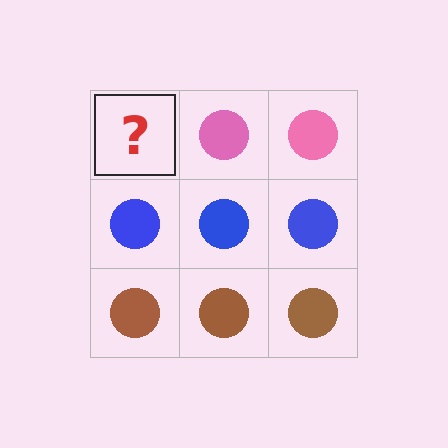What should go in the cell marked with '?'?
The missing cell should contain a pink circle.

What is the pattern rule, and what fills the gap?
The rule is that each row has a consistent color. The gap should be filled with a pink circle.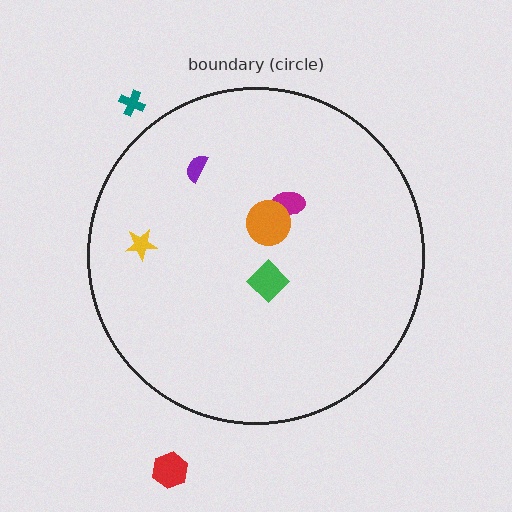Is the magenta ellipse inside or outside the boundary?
Inside.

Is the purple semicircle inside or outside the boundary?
Inside.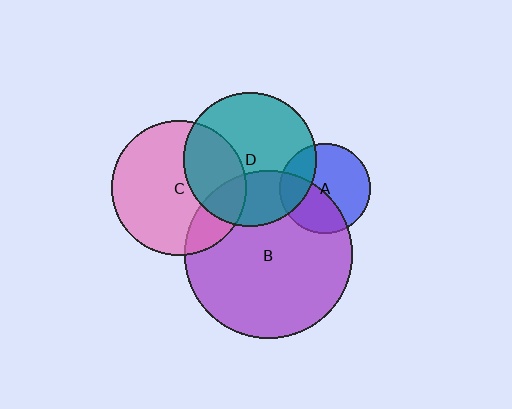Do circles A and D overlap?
Yes.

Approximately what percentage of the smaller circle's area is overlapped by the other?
Approximately 25%.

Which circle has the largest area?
Circle B (purple).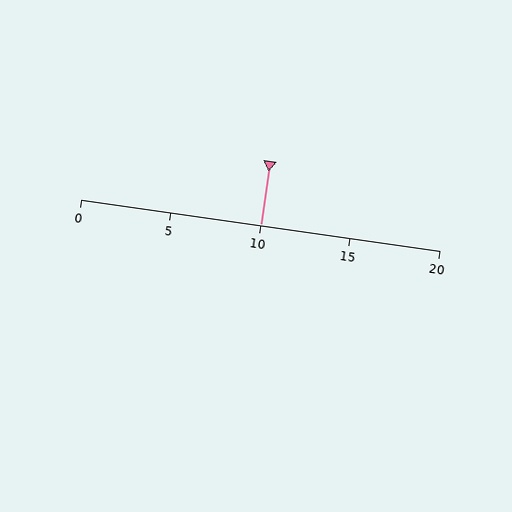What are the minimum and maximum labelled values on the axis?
The axis runs from 0 to 20.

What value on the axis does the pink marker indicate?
The marker indicates approximately 10.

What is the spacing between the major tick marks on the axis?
The major ticks are spaced 5 apart.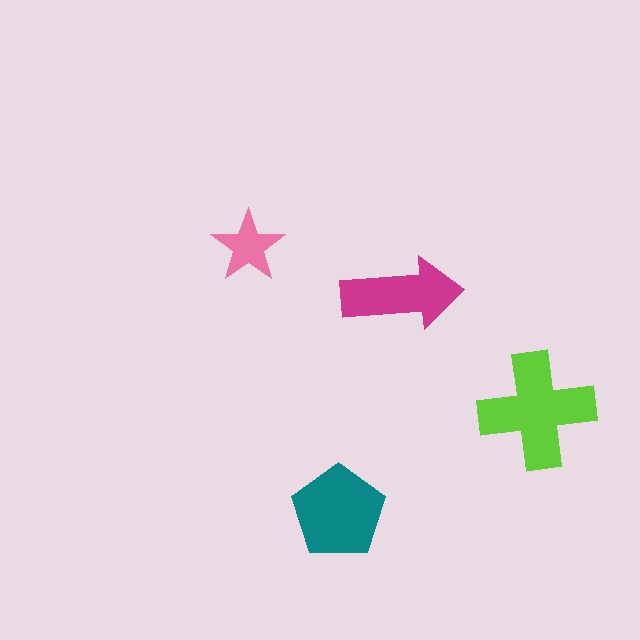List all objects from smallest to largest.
The pink star, the magenta arrow, the teal pentagon, the lime cross.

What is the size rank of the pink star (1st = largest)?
4th.